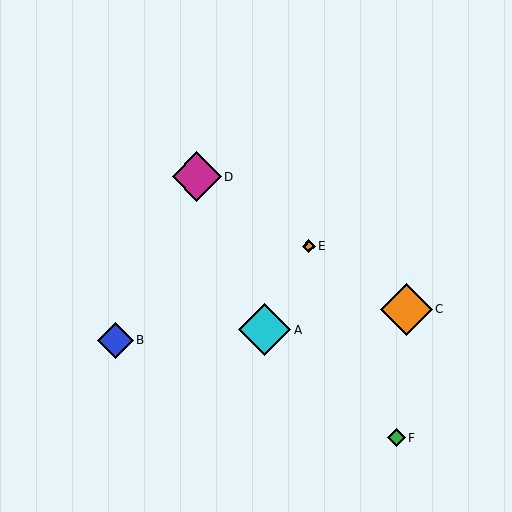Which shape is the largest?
The orange diamond (labeled C) is the largest.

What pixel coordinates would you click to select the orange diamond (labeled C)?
Click at (406, 309) to select the orange diamond C.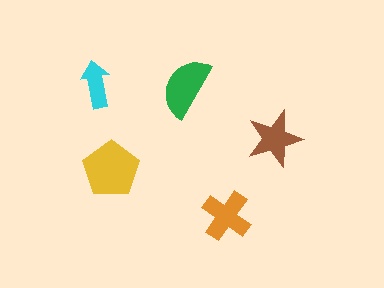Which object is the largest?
The yellow pentagon.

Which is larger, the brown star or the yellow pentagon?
The yellow pentagon.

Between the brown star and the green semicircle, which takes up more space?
The green semicircle.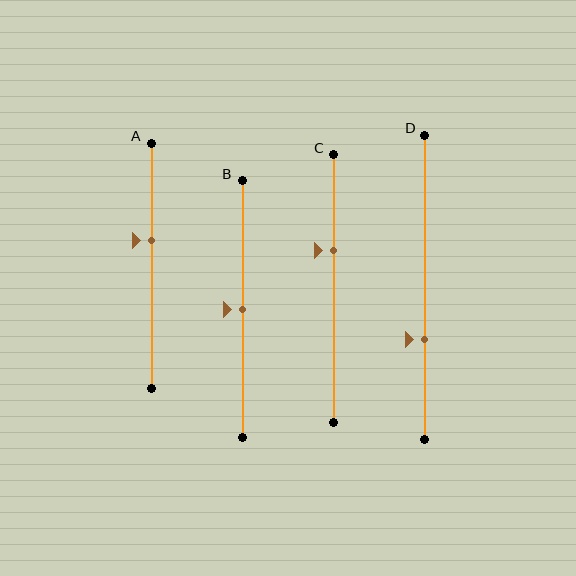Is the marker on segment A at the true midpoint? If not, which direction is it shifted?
No, the marker on segment A is shifted upward by about 11% of the segment length.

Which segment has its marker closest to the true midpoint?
Segment B has its marker closest to the true midpoint.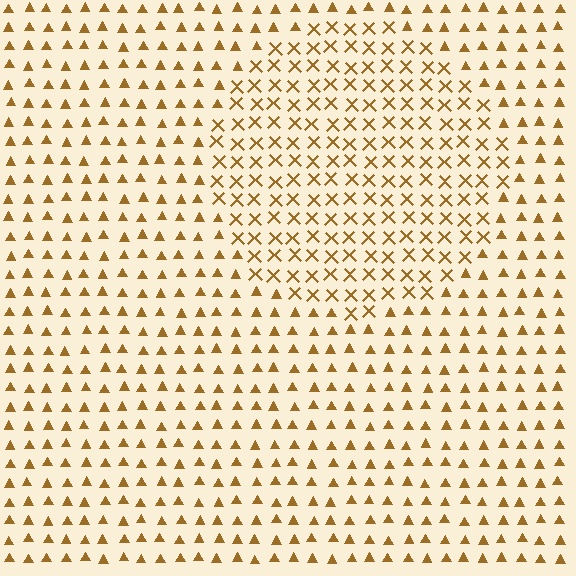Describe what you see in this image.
The image is filled with small brown elements arranged in a uniform grid. A circle-shaped region contains X marks, while the surrounding area contains triangles. The boundary is defined purely by the change in element shape.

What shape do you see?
I see a circle.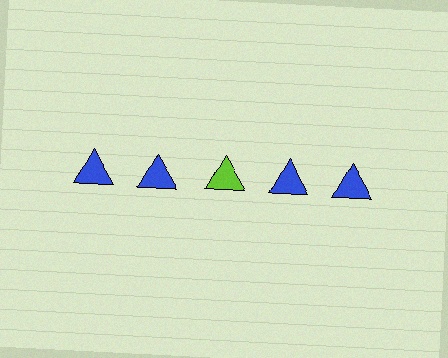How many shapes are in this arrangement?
There are 5 shapes arranged in a grid pattern.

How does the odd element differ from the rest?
It has a different color: lime instead of blue.